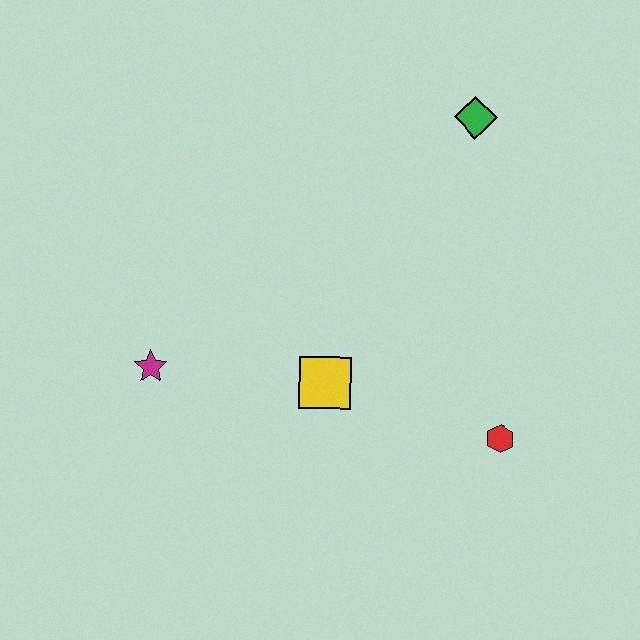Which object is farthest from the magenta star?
The green diamond is farthest from the magenta star.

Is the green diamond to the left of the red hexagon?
Yes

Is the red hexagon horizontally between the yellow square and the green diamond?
No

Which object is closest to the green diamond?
The yellow square is closest to the green diamond.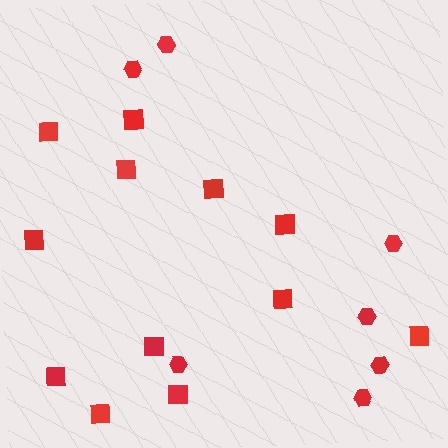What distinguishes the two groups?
There are 2 groups: one group of hexagons (7) and one group of squares (12).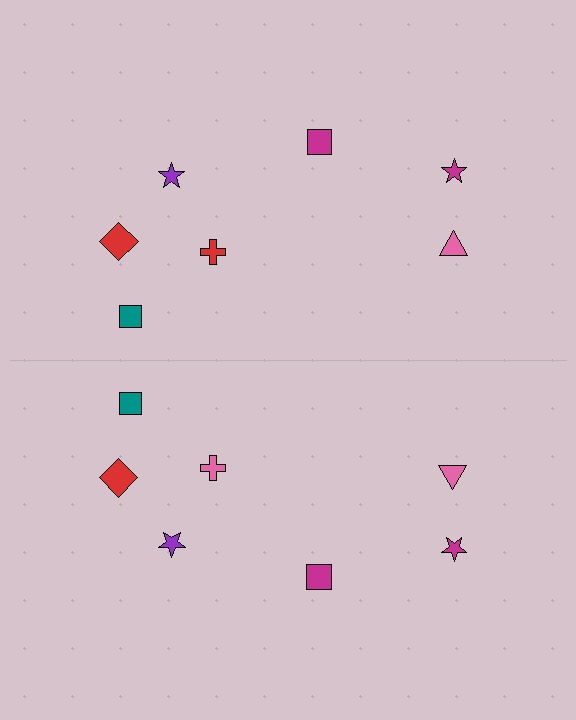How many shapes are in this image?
There are 14 shapes in this image.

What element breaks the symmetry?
The pink cross on the bottom side breaks the symmetry — its mirror counterpart is red.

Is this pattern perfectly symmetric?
No, the pattern is not perfectly symmetric. The pink cross on the bottom side breaks the symmetry — its mirror counterpart is red.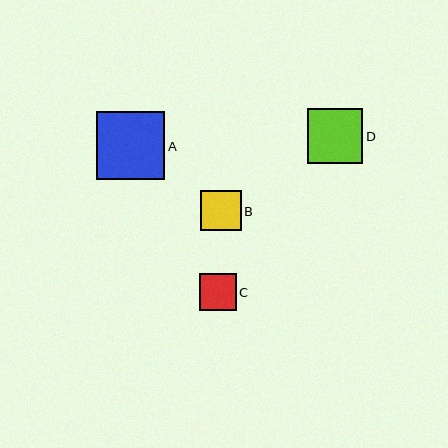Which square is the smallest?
Square C is the smallest with a size of approximately 37 pixels.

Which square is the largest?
Square A is the largest with a size of approximately 68 pixels.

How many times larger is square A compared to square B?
Square A is approximately 1.7 times the size of square B.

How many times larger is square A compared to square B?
Square A is approximately 1.7 times the size of square B.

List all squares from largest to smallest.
From largest to smallest: A, D, B, C.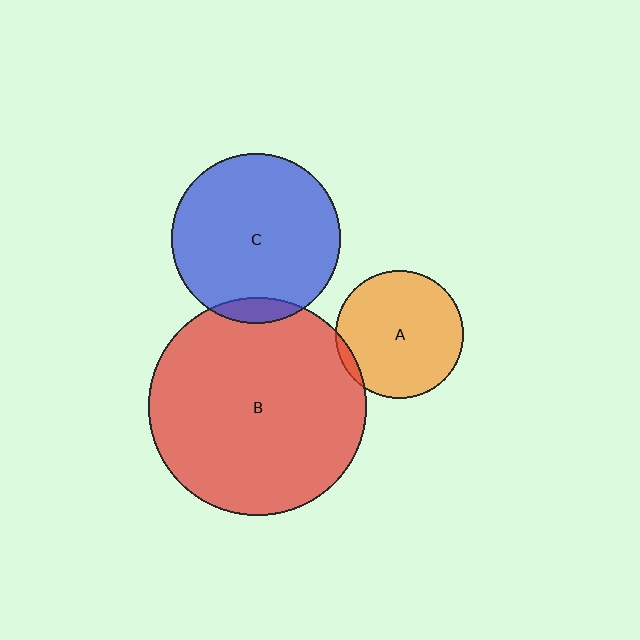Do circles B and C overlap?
Yes.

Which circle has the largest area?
Circle B (red).